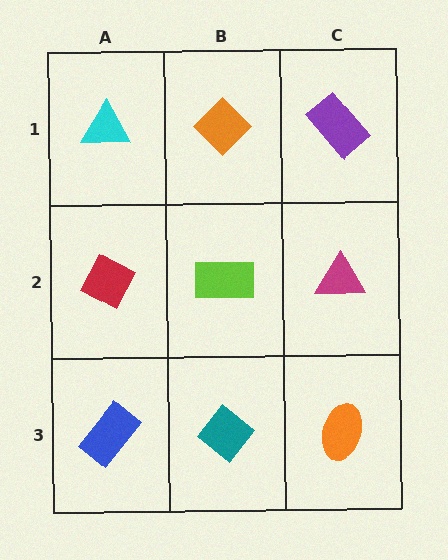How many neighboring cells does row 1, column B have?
3.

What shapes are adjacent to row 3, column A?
A red diamond (row 2, column A), a teal diamond (row 3, column B).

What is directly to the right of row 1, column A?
An orange diamond.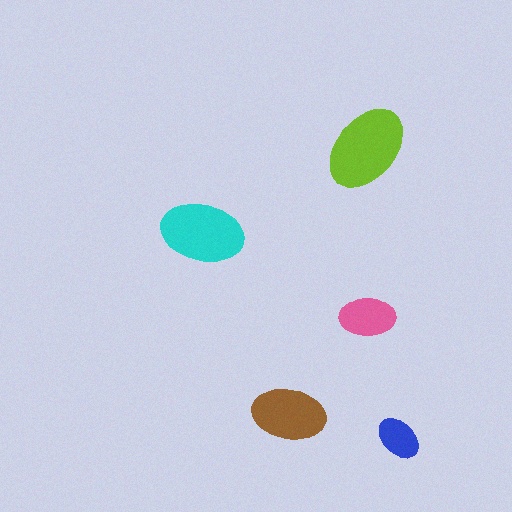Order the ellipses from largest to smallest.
the lime one, the cyan one, the brown one, the pink one, the blue one.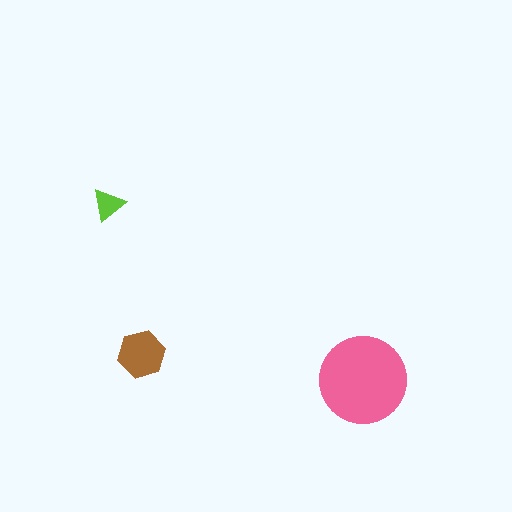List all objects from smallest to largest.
The lime triangle, the brown hexagon, the pink circle.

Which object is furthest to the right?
The pink circle is rightmost.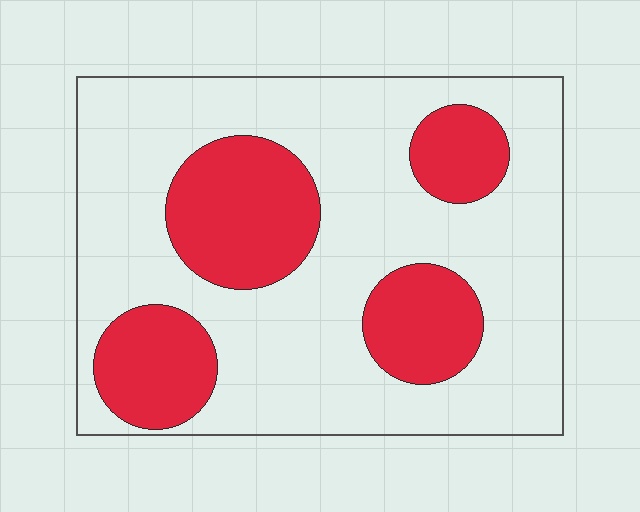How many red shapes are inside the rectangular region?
4.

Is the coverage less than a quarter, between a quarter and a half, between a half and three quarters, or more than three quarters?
Between a quarter and a half.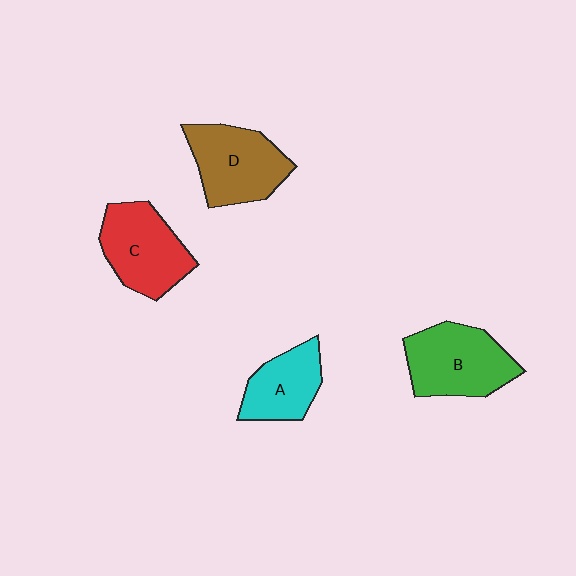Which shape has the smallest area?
Shape A (cyan).